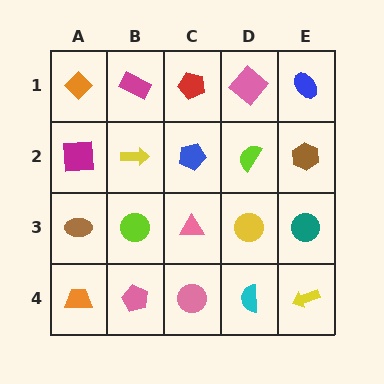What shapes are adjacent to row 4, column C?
A pink triangle (row 3, column C), a pink pentagon (row 4, column B), a cyan semicircle (row 4, column D).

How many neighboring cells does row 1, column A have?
2.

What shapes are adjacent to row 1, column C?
A blue pentagon (row 2, column C), a magenta rectangle (row 1, column B), a pink diamond (row 1, column D).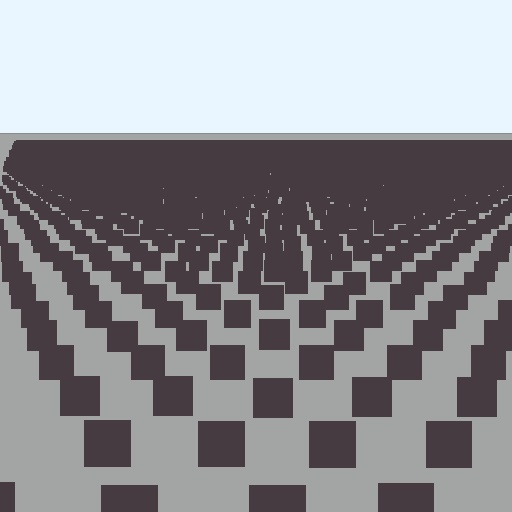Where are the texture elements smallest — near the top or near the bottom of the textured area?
Near the top.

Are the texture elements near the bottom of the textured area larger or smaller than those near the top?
Larger. Near the bottom, elements are closer to the viewer and appear at a bigger on-screen size.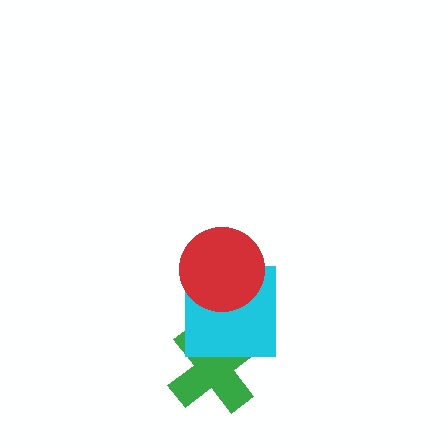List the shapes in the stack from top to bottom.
From top to bottom: the red circle, the cyan square, the green cross.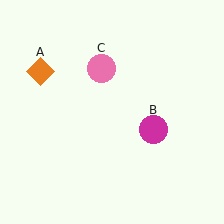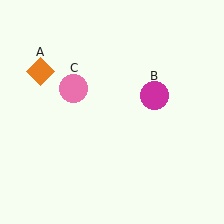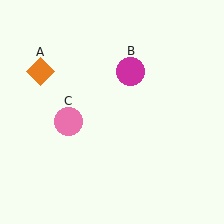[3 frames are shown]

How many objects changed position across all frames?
2 objects changed position: magenta circle (object B), pink circle (object C).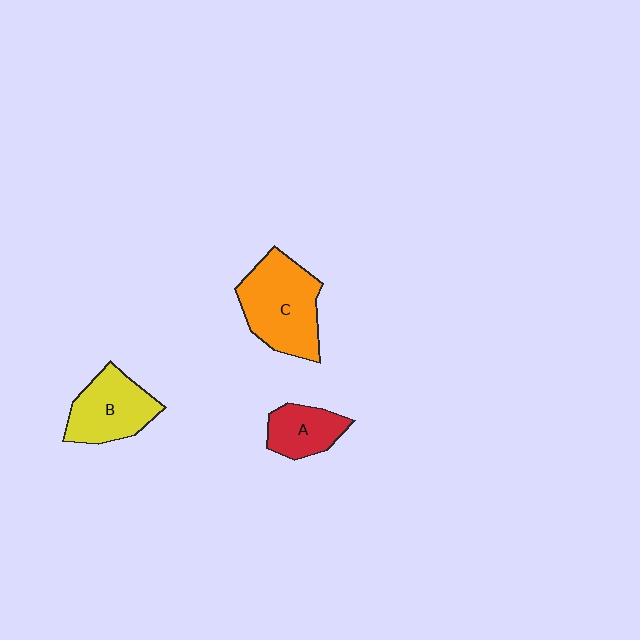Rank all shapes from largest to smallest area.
From largest to smallest: C (orange), B (yellow), A (red).